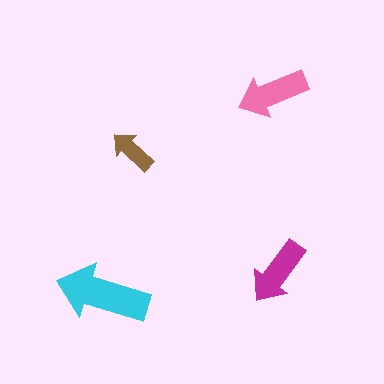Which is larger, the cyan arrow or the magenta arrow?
The cyan one.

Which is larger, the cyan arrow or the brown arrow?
The cyan one.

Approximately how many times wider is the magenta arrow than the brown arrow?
About 1.5 times wider.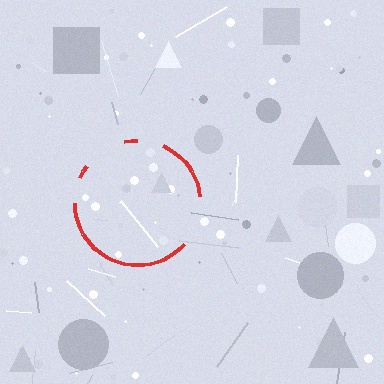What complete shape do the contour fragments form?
The contour fragments form a circle.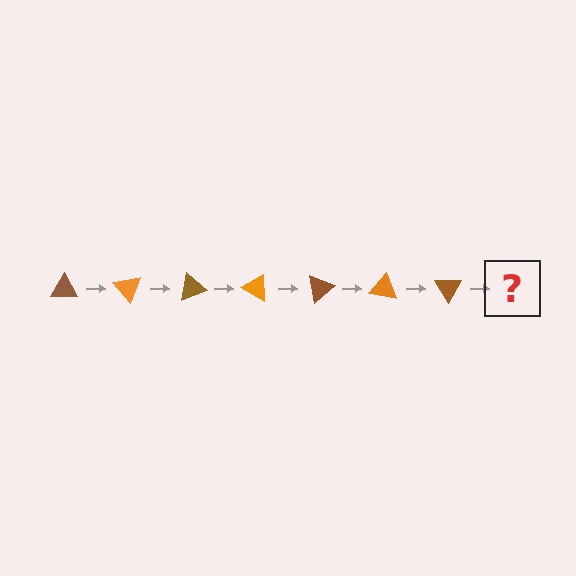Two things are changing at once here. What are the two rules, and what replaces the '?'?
The two rules are that it rotates 50 degrees each step and the color cycles through brown and orange. The '?' should be an orange triangle, rotated 350 degrees from the start.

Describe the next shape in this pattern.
It should be an orange triangle, rotated 350 degrees from the start.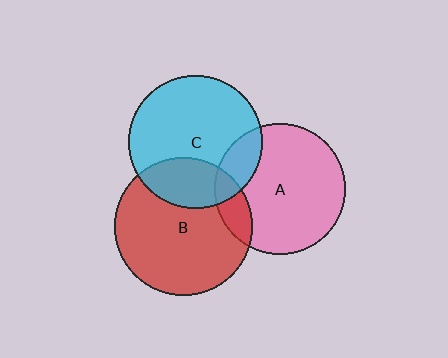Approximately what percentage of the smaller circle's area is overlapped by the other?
Approximately 25%.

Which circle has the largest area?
Circle B (red).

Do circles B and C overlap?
Yes.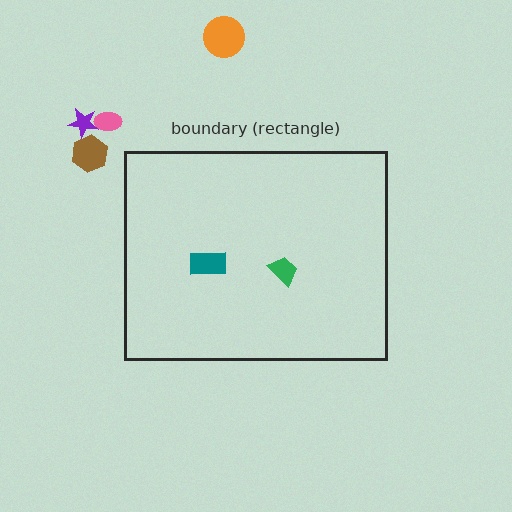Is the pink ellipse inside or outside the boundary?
Outside.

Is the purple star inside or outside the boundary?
Outside.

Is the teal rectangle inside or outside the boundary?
Inside.